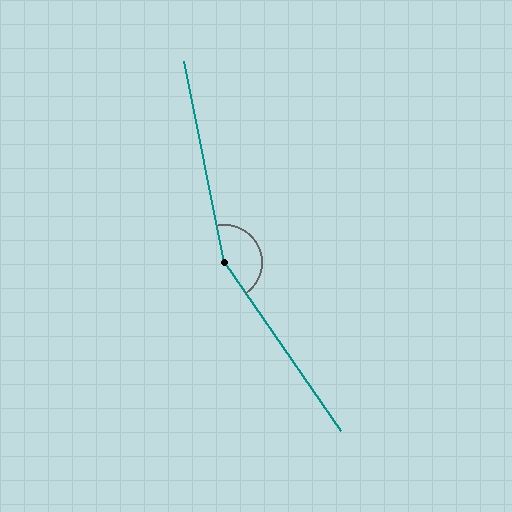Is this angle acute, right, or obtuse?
It is obtuse.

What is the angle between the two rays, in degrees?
Approximately 157 degrees.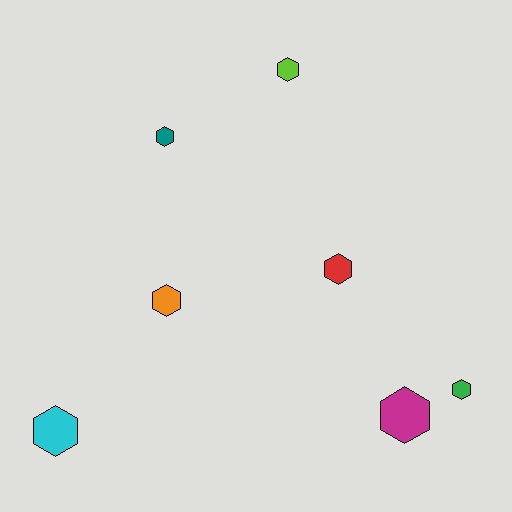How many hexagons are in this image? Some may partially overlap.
There are 7 hexagons.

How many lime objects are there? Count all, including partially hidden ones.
There is 1 lime object.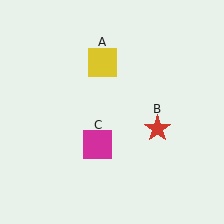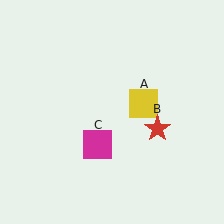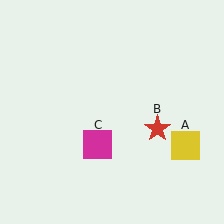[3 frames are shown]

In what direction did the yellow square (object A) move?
The yellow square (object A) moved down and to the right.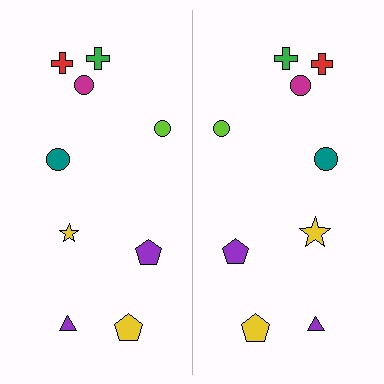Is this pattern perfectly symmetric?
No, the pattern is not perfectly symmetric. The yellow star on the right side has a different size than its mirror counterpart.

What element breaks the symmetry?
The yellow star on the right side has a different size than its mirror counterpart.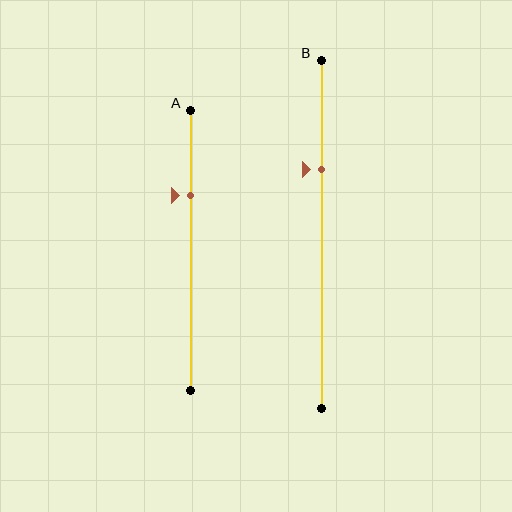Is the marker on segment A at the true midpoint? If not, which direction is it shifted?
No, the marker on segment A is shifted upward by about 20% of the segment length.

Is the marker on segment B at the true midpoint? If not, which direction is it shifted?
No, the marker on segment B is shifted upward by about 18% of the segment length.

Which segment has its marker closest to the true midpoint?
Segment B has its marker closest to the true midpoint.